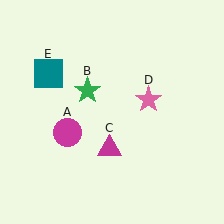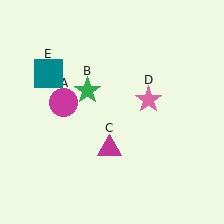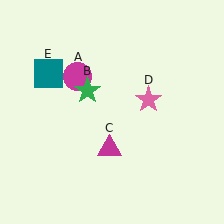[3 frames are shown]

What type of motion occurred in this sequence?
The magenta circle (object A) rotated clockwise around the center of the scene.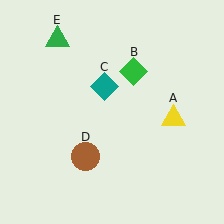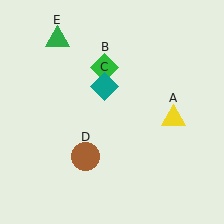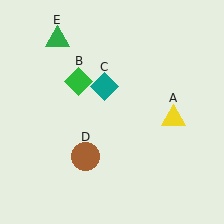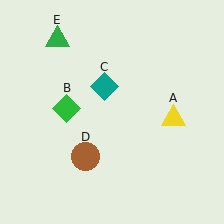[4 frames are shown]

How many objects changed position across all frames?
1 object changed position: green diamond (object B).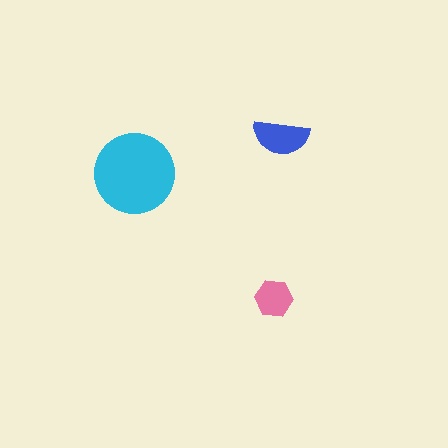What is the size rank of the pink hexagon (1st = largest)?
3rd.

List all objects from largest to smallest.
The cyan circle, the blue semicircle, the pink hexagon.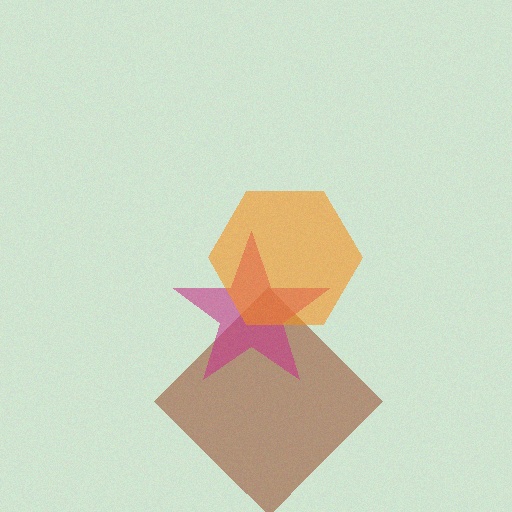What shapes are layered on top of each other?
The layered shapes are: a brown diamond, a magenta star, an orange hexagon.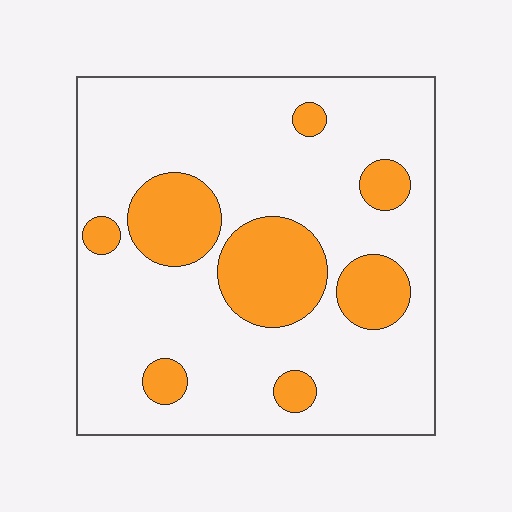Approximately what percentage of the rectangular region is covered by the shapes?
Approximately 20%.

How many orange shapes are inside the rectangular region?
8.